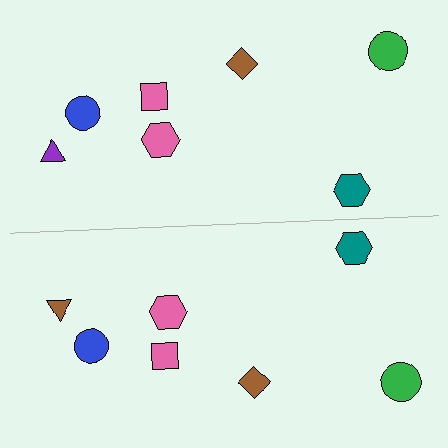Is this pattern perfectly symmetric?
No, the pattern is not perfectly symmetric. The brown triangle on the bottom side breaks the symmetry — its mirror counterpart is purple.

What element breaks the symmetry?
The brown triangle on the bottom side breaks the symmetry — its mirror counterpart is purple.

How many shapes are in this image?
There are 14 shapes in this image.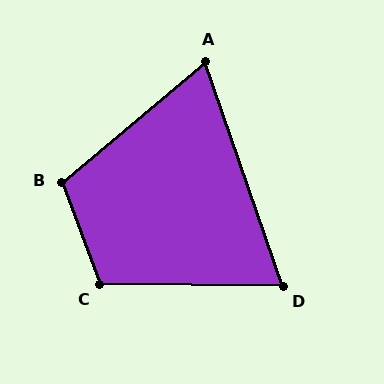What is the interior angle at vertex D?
Approximately 71 degrees (acute).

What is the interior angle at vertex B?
Approximately 109 degrees (obtuse).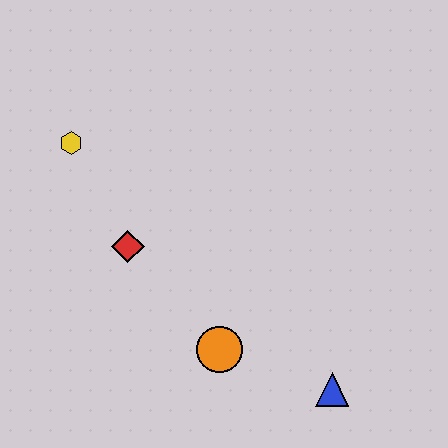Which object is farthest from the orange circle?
The yellow hexagon is farthest from the orange circle.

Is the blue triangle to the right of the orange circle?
Yes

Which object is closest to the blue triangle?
The orange circle is closest to the blue triangle.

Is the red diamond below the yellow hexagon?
Yes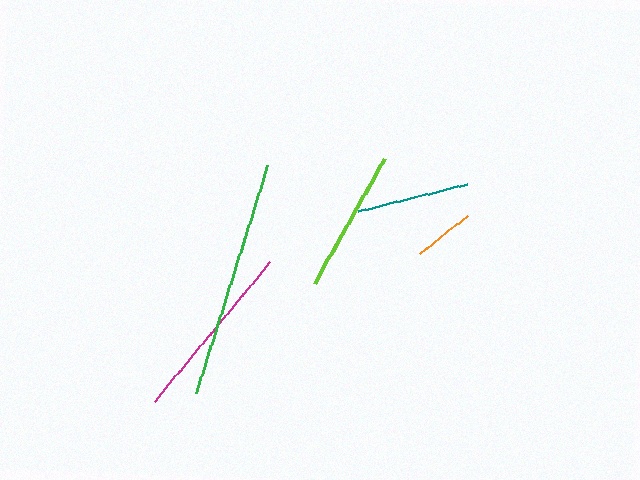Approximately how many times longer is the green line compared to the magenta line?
The green line is approximately 1.3 times the length of the magenta line.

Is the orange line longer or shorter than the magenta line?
The magenta line is longer than the orange line.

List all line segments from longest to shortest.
From longest to shortest: green, magenta, lime, teal, orange.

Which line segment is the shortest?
The orange line is the shortest at approximately 62 pixels.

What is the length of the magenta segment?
The magenta segment is approximately 181 pixels long.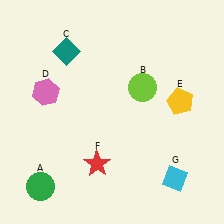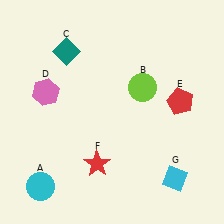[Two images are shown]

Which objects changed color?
A changed from green to cyan. E changed from yellow to red.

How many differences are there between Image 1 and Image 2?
There are 2 differences between the two images.